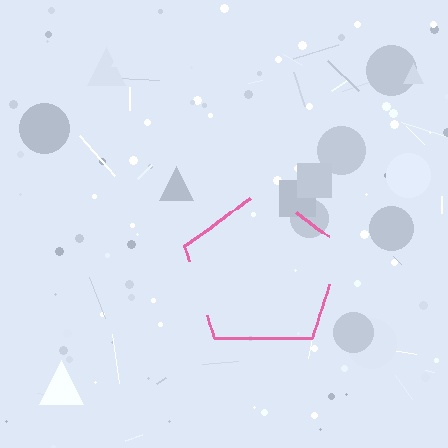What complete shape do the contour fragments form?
The contour fragments form a pentagon.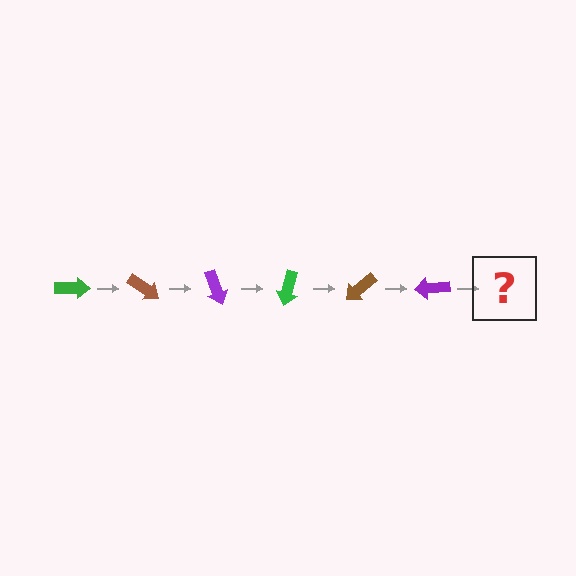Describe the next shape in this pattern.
It should be a green arrow, rotated 210 degrees from the start.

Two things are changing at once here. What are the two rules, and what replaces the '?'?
The two rules are that it rotates 35 degrees each step and the color cycles through green, brown, and purple. The '?' should be a green arrow, rotated 210 degrees from the start.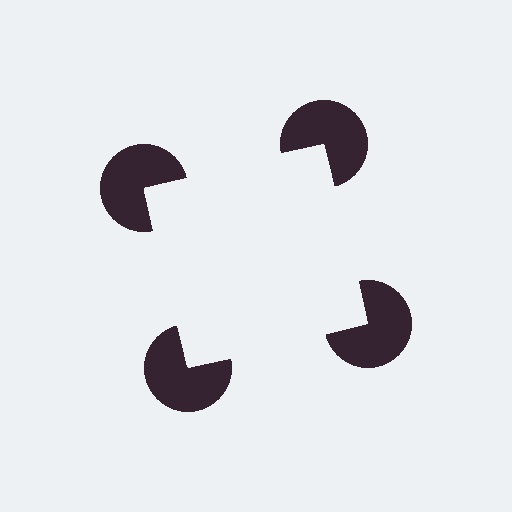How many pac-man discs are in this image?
There are 4 — one at each vertex of the illusory square.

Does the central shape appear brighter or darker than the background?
It typically appears slightly brighter than the background, even though no actual brightness change is drawn.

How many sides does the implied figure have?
4 sides.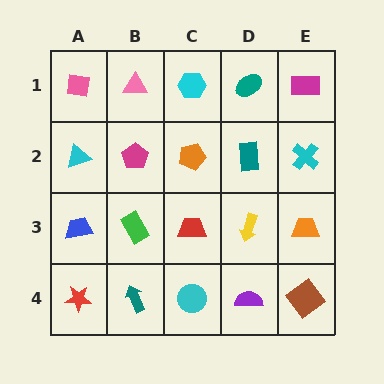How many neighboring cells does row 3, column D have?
4.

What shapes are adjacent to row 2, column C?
A cyan hexagon (row 1, column C), a red trapezoid (row 3, column C), a magenta pentagon (row 2, column B), a teal rectangle (row 2, column D).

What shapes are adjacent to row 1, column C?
An orange pentagon (row 2, column C), a pink triangle (row 1, column B), a teal ellipse (row 1, column D).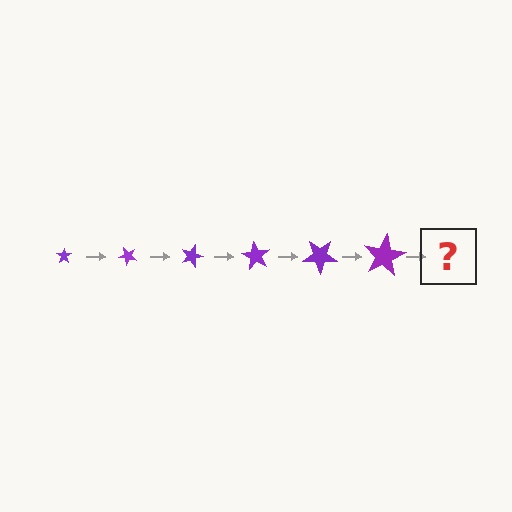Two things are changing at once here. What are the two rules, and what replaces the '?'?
The two rules are that the star grows larger each step and it rotates 45 degrees each step. The '?' should be a star, larger than the previous one and rotated 270 degrees from the start.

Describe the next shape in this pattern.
It should be a star, larger than the previous one and rotated 270 degrees from the start.